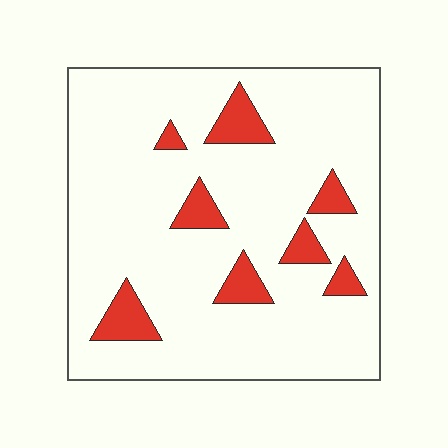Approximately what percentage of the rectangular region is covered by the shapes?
Approximately 10%.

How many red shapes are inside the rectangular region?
8.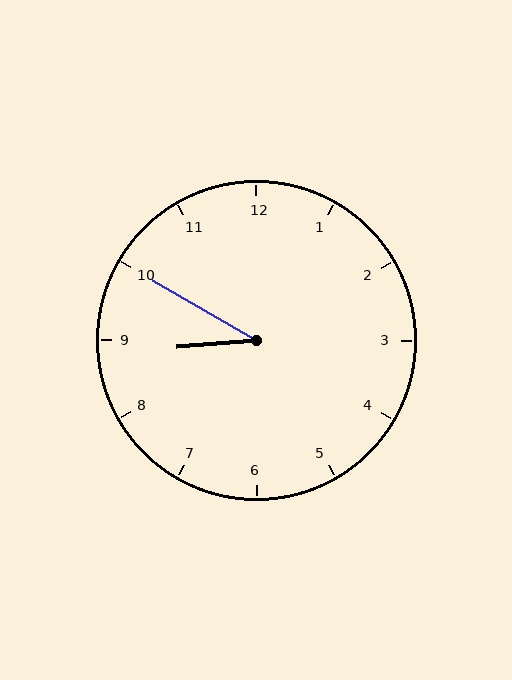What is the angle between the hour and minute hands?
Approximately 35 degrees.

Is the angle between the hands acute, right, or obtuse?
It is acute.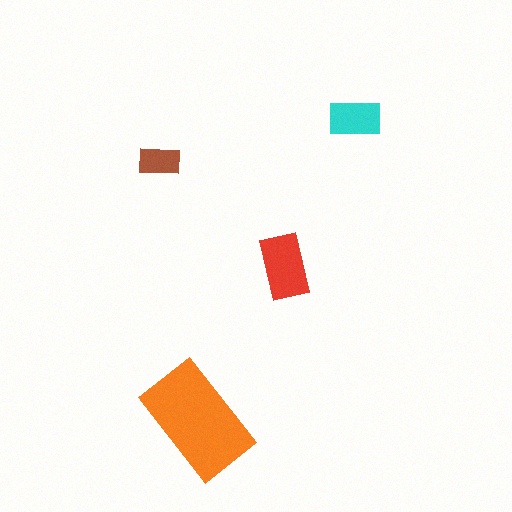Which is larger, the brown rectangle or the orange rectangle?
The orange one.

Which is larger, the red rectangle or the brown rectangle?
The red one.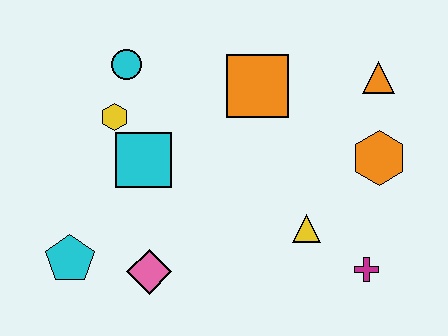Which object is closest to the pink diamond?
The cyan pentagon is closest to the pink diamond.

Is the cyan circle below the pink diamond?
No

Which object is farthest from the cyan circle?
The magenta cross is farthest from the cyan circle.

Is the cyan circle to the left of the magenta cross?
Yes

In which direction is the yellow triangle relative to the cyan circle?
The yellow triangle is to the right of the cyan circle.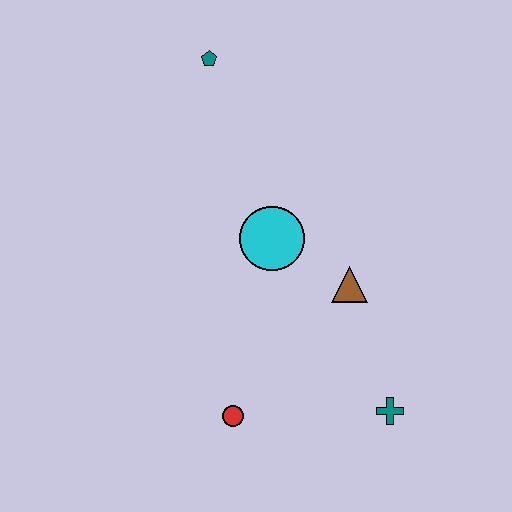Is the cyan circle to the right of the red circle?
Yes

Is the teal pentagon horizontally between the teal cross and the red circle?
No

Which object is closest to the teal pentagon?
The cyan circle is closest to the teal pentagon.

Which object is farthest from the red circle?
The teal pentagon is farthest from the red circle.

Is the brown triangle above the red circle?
Yes